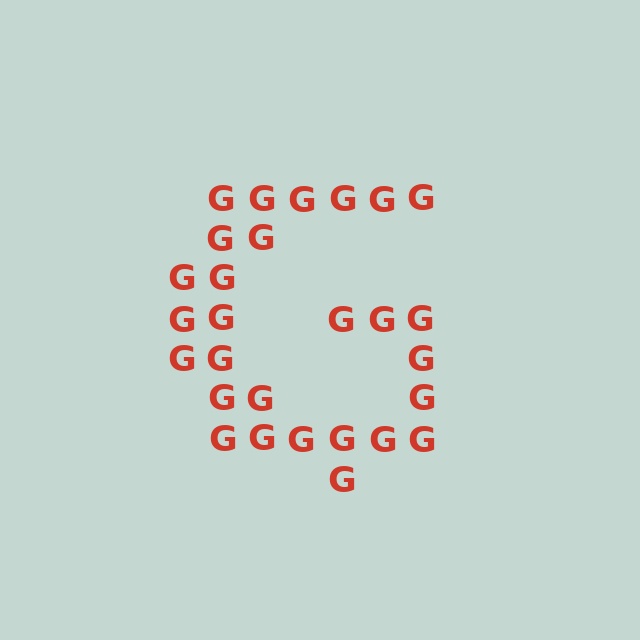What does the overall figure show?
The overall figure shows the letter G.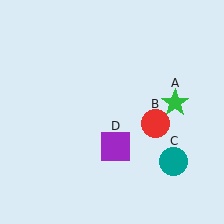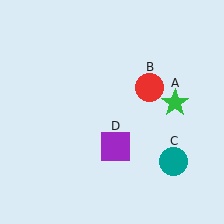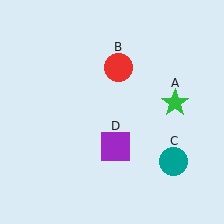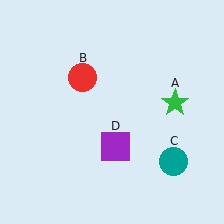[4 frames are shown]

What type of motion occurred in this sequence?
The red circle (object B) rotated counterclockwise around the center of the scene.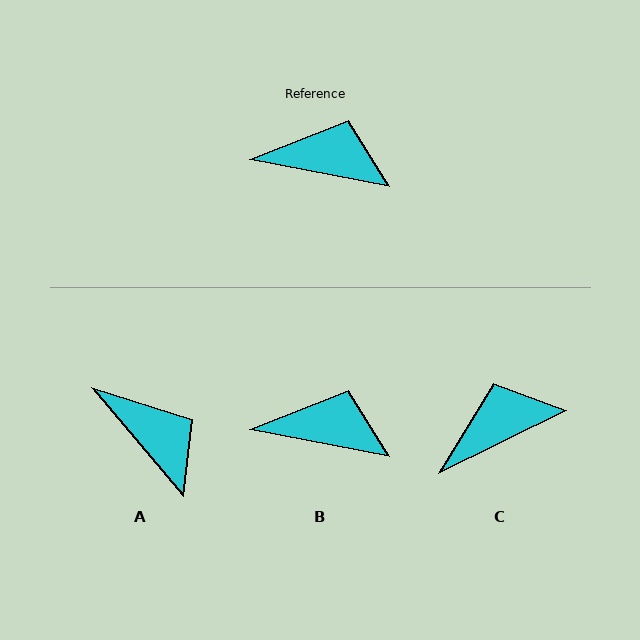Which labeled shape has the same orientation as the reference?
B.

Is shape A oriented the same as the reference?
No, it is off by about 39 degrees.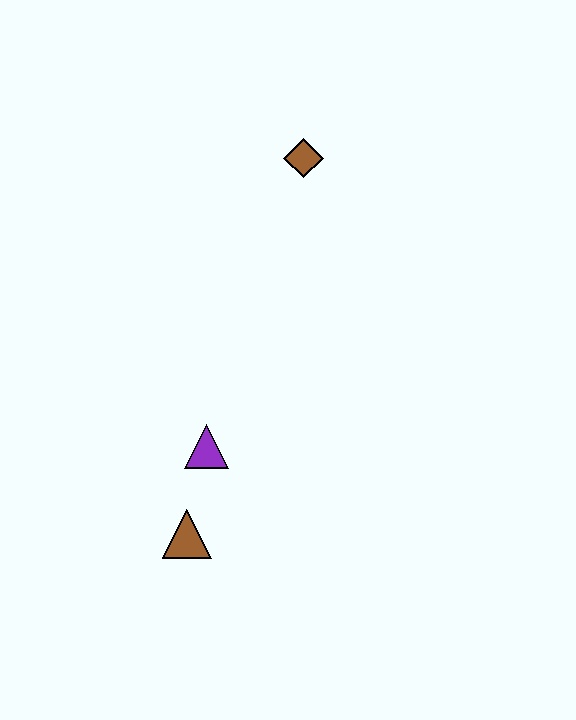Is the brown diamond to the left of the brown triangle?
No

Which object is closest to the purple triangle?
The brown triangle is closest to the purple triangle.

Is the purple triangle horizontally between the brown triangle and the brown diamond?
Yes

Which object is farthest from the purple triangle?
The brown diamond is farthest from the purple triangle.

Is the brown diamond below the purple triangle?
No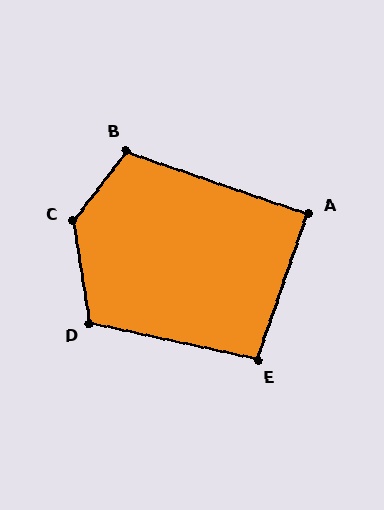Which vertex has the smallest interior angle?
A, at approximately 90 degrees.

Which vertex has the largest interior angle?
C, at approximately 134 degrees.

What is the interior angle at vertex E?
Approximately 97 degrees (obtuse).